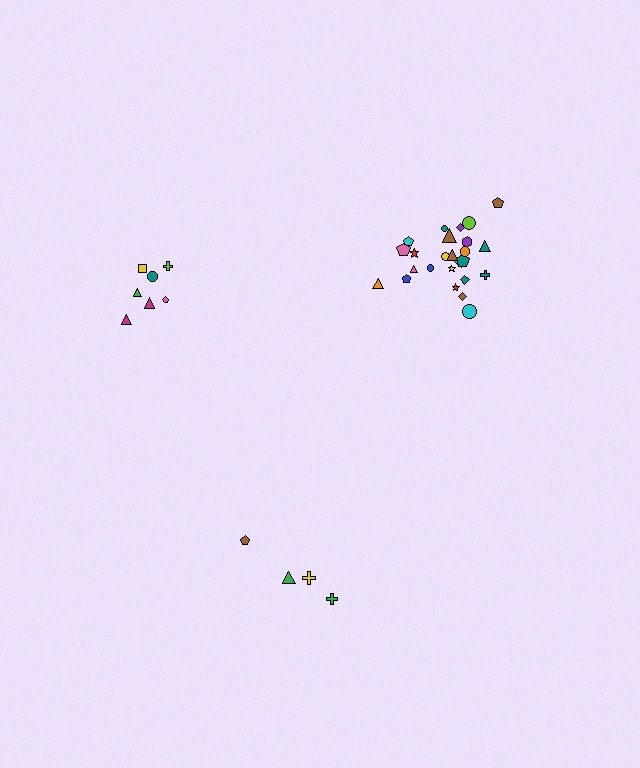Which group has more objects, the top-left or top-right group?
The top-right group.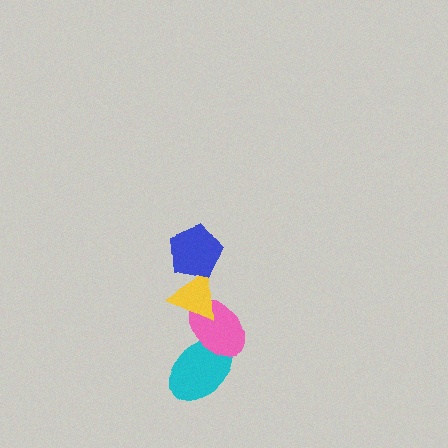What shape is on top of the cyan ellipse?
The pink ellipse is on top of the cyan ellipse.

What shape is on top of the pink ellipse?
The yellow triangle is on top of the pink ellipse.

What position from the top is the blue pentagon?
The blue pentagon is 1st from the top.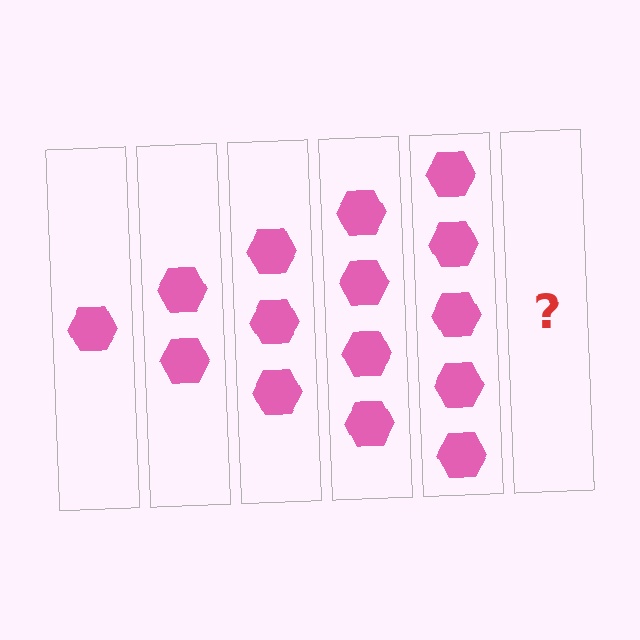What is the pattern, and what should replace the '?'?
The pattern is that each step adds one more hexagon. The '?' should be 6 hexagons.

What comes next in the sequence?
The next element should be 6 hexagons.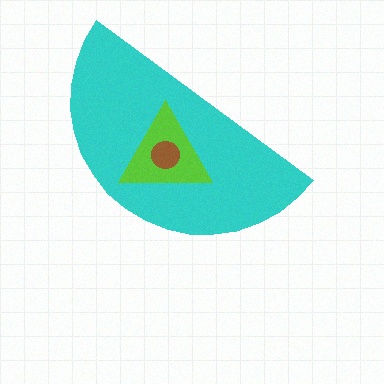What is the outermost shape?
The cyan semicircle.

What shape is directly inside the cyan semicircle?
The lime triangle.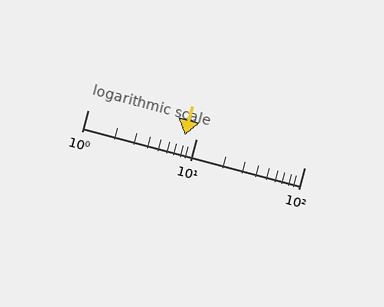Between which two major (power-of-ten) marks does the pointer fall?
The pointer is between 1 and 10.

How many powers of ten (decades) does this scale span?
The scale spans 2 decades, from 1 to 100.